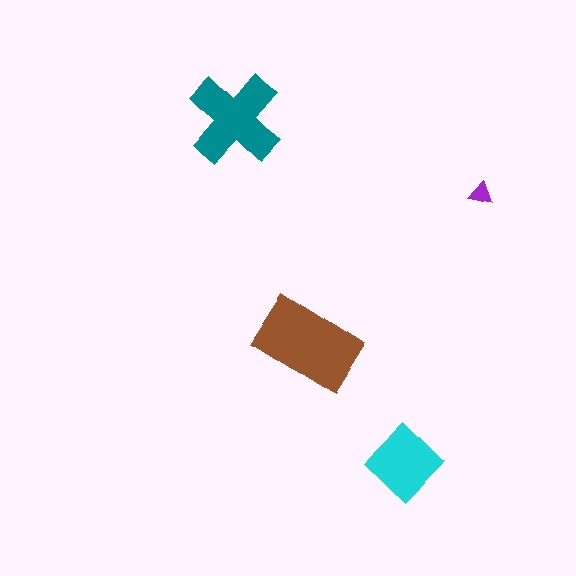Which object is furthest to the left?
The teal cross is leftmost.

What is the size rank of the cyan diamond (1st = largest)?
3rd.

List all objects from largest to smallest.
The brown rectangle, the teal cross, the cyan diamond, the purple triangle.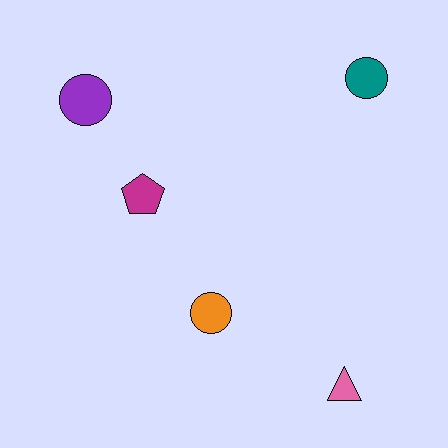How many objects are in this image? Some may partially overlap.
There are 5 objects.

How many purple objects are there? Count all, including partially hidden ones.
There is 1 purple object.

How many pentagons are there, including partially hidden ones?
There is 1 pentagon.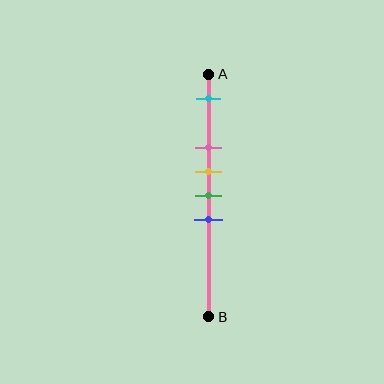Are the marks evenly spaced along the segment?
No, the marks are not evenly spaced.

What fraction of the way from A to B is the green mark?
The green mark is approximately 50% (0.5) of the way from A to B.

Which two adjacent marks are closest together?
The yellow and green marks are the closest adjacent pair.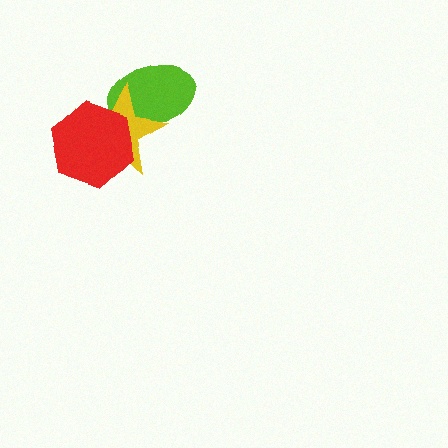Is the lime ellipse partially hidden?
Yes, it is partially covered by another shape.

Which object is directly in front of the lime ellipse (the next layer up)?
The yellow star is directly in front of the lime ellipse.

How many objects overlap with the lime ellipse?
2 objects overlap with the lime ellipse.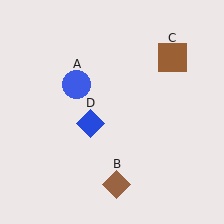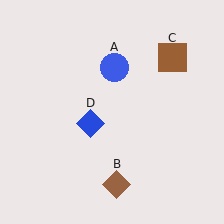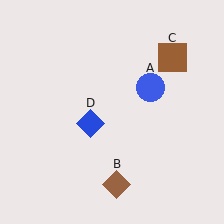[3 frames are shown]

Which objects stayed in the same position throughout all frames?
Brown diamond (object B) and brown square (object C) and blue diamond (object D) remained stationary.